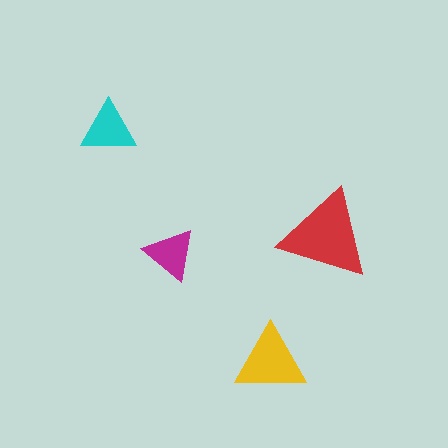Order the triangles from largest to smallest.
the red one, the yellow one, the cyan one, the magenta one.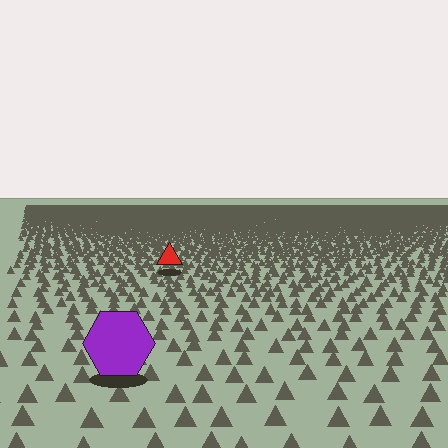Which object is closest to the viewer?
The purple hexagon is closest. The texture marks near it are larger and more spread out.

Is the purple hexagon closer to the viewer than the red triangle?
Yes. The purple hexagon is closer — you can tell from the texture gradient: the ground texture is coarser near it.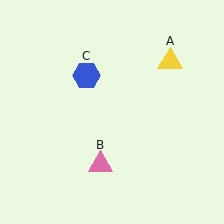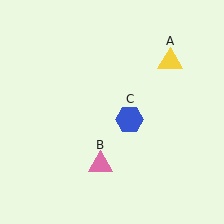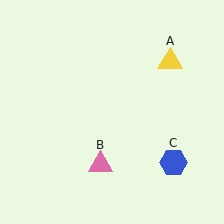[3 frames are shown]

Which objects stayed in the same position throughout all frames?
Yellow triangle (object A) and pink triangle (object B) remained stationary.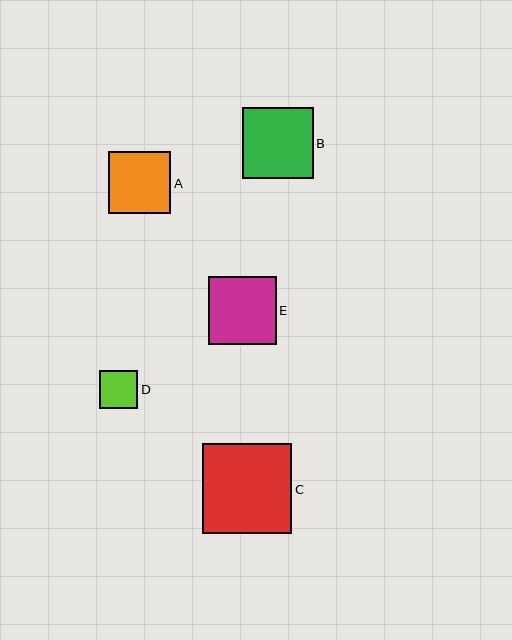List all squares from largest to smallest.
From largest to smallest: C, B, E, A, D.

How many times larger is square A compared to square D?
Square A is approximately 1.6 times the size of square D.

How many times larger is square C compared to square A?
Square C is approximately 1.4 times the size of square A.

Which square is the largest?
Square C is the largest with a size of approximately 89 pixels.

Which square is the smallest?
Square D is the smallest with a size of approximately 38 pixels.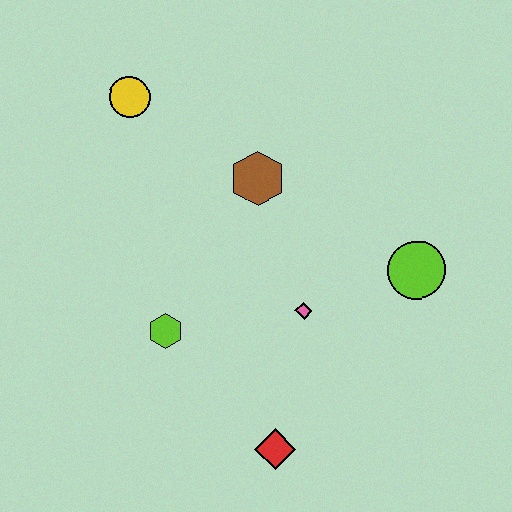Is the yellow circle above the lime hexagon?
Yes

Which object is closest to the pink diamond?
The lime circle is closest to the pink diamond.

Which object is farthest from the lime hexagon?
The lime circle is farthest from the lime hexagon.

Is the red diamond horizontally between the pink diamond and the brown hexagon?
Yes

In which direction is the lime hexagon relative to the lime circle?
The lime hexagon is to the left of the lime circle.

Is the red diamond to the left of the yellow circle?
No